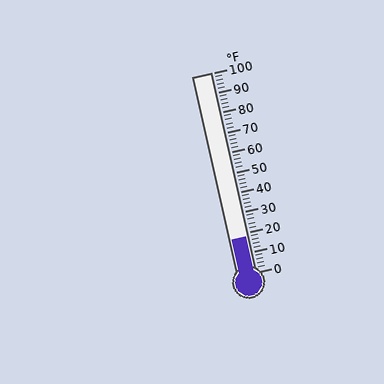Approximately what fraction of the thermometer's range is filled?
The thermometer is filled to approximately 20% of its range.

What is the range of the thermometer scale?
The thermometer scale ranges from 0°F to 100°F.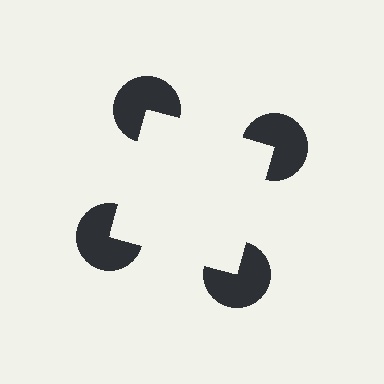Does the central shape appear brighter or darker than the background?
It typically appears slightly brighter than the background, even though no actual brightness change is drawn.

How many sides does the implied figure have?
4 sides.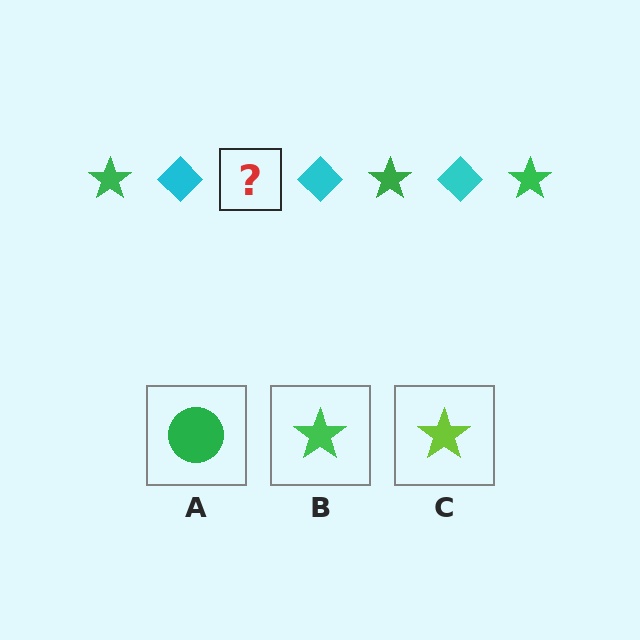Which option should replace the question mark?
Option B.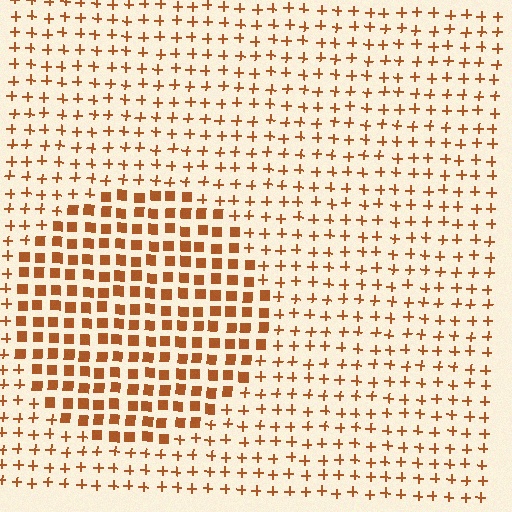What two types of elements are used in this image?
The image uses squares inside the circle region and plus signs outside it.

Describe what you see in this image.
The image is filled with small brown elements arranged in a uniform grid. A circle-shaped region contains squares, while the surrounding area contains plus signs. The boundary is defined purely by the change in element shape.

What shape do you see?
I see a circle.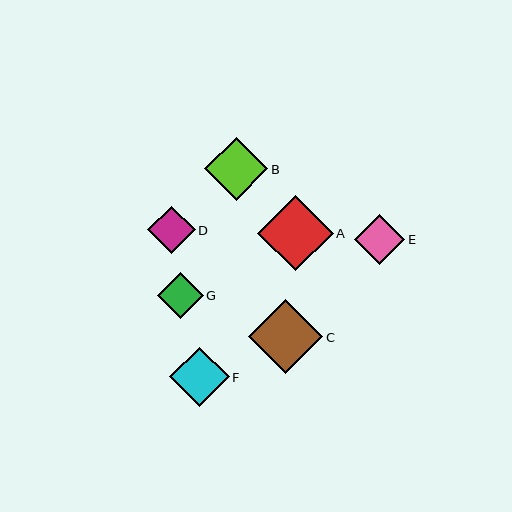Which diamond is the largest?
Diamond A is the largest with a size of approximately 75 pixels.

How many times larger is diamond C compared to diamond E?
Diamond C is approximately 1.5 times the size of diamond E.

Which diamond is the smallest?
Diamond G is the smallest with a size of approximately 45 pixels.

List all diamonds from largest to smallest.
From largest to smallest: A, C, B, F, E, D, G.